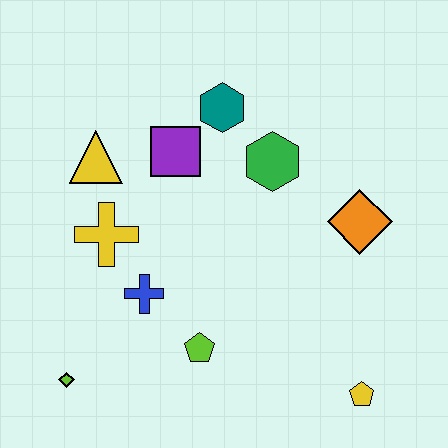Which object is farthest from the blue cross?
The yellow pentagon is farthest from the blue cross.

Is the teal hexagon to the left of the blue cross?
No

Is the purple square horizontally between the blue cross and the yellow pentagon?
Yes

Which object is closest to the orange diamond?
The green hexagon is closest to the orange diamond.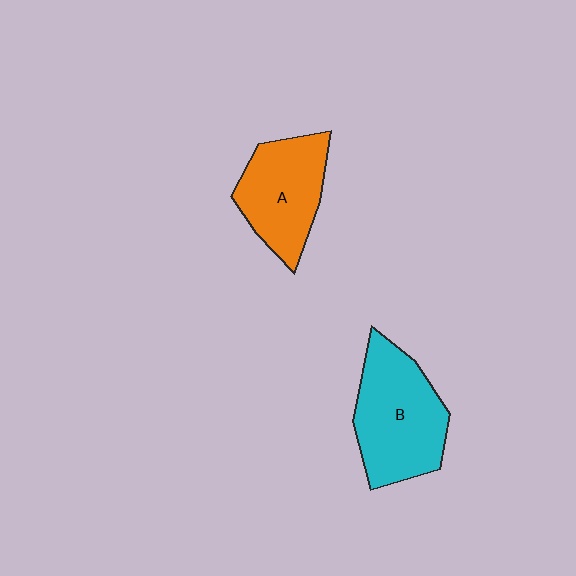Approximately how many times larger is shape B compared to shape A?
Approximately 1.2 times.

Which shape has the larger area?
Shape B (cyan).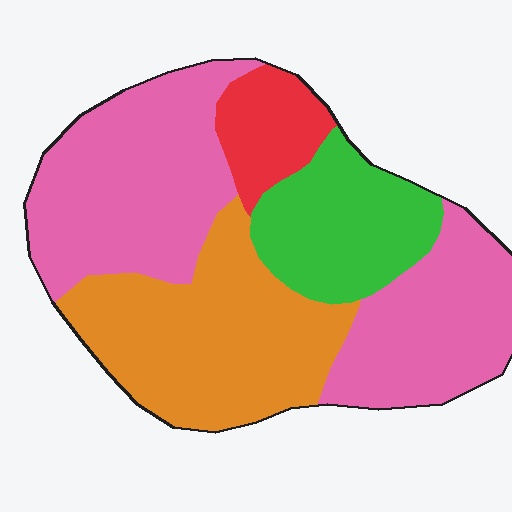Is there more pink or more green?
Pink.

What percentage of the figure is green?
Green covers roughly 15% of the figure.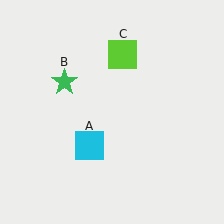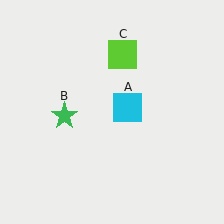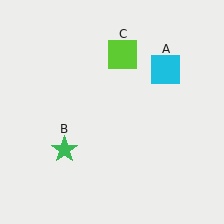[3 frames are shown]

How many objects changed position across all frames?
2 objects changed position: cyan square (object A), green star (object B).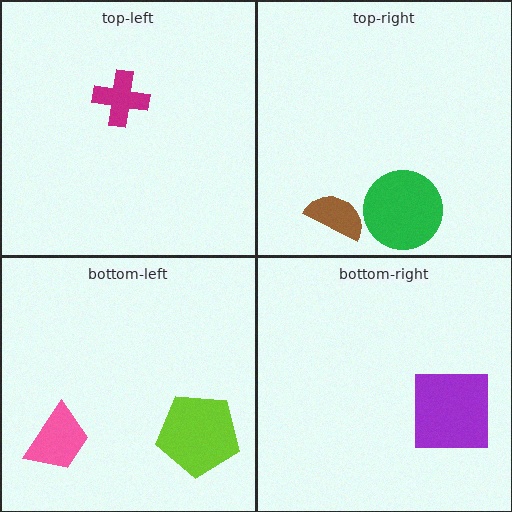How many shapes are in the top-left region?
1.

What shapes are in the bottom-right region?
The purple square.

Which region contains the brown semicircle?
The top-right region.